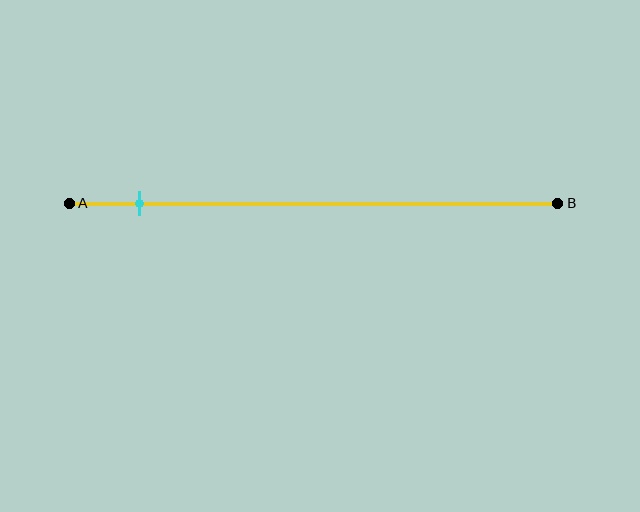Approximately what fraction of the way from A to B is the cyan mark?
The cyan mark is approximately 15% of the way from A to B.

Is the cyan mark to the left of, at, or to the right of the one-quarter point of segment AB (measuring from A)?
The cyan mark is to the left of the one-quarter point of segment AB.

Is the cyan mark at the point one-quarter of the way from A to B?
No, the mark is at about 15% from A, not at the 25% one-quarter point.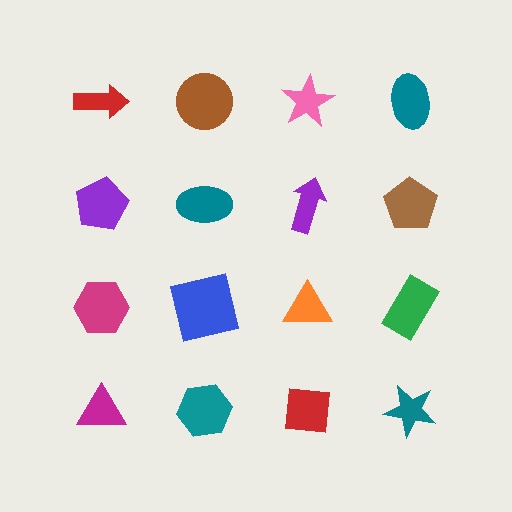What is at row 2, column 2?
A teal ellipse.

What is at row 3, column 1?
A magenta hexagon.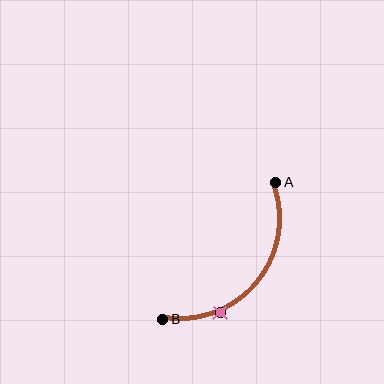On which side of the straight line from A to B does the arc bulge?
The arc bulges below and to the right of the straight line connecting A and B.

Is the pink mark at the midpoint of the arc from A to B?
No. The pink mark lies on the arc but is closer to endpoint B. The arc midpoint would be at the point on the curve equidistant along the arc from both A and B.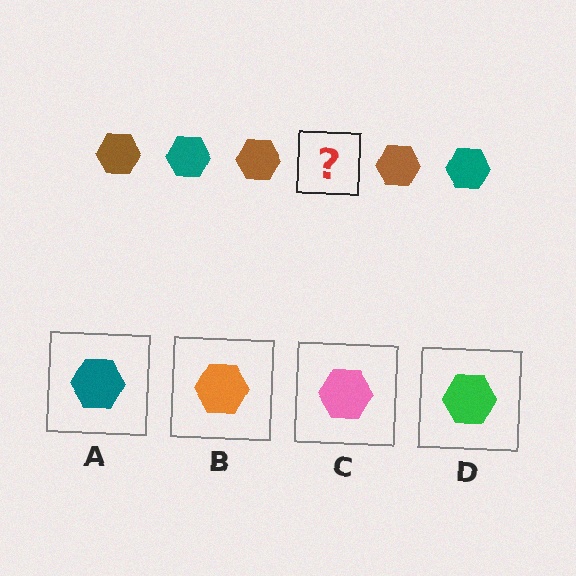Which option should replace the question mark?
Option A.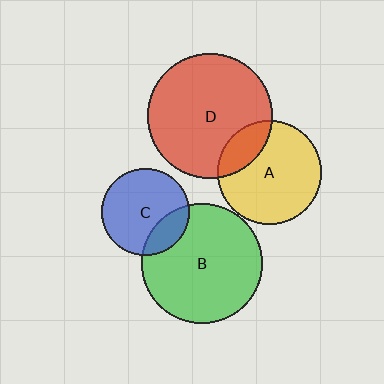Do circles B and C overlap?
Yes.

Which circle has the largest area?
Circle D (red).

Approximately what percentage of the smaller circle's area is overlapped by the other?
Approximately 20%.